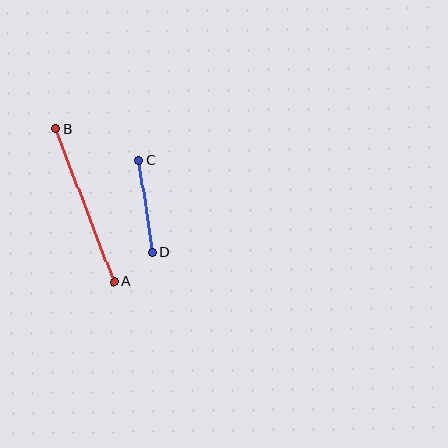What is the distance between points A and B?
The distance is approximately 163 pixels.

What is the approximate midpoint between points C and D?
The midpoint is at approximately (146, 206) pixels.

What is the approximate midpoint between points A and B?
The midpoint is at approximately (85, 205) pixels.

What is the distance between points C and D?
The distance is approximately 93 pixels.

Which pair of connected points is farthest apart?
Points A and B are farthest apart.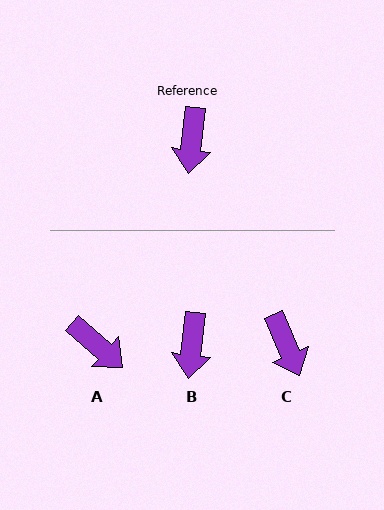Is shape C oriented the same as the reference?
No, it is off by about 29 degrees.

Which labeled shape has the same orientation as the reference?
B.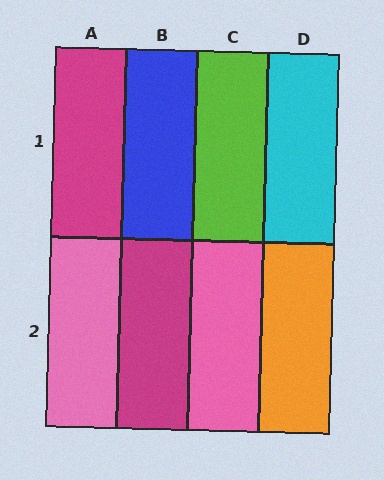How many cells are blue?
1 cell is blue.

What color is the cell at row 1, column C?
Lime.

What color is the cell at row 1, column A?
Magenta.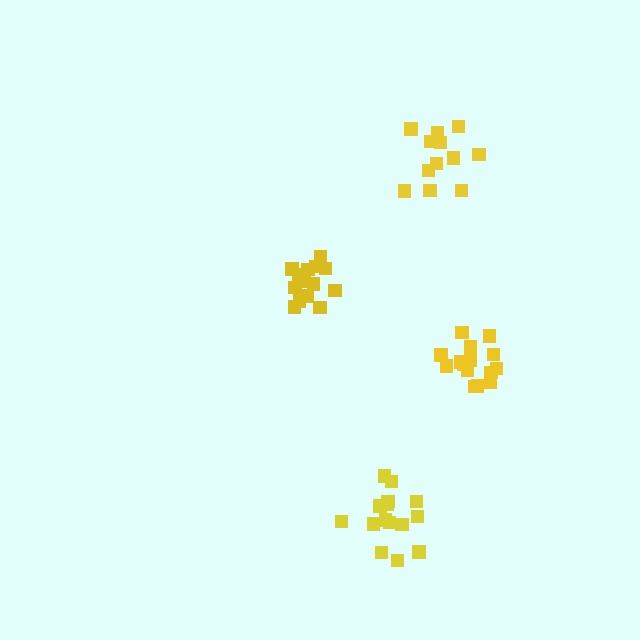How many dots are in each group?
Group 1: 15 dots, Group 2: 13 dots, Group 3: 14 dots, Group 4: 15 dots (57 total).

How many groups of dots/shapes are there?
There are 4 groups.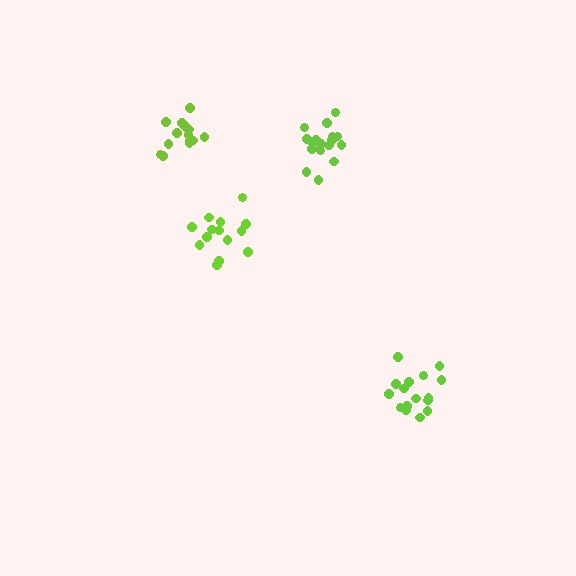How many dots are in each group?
Group 1: 16 dots, Group 2: 14 dots, Group 3: 14 dots, Group 4: 17 dots (61 total).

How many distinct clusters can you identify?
There are 4 distinct clusters.